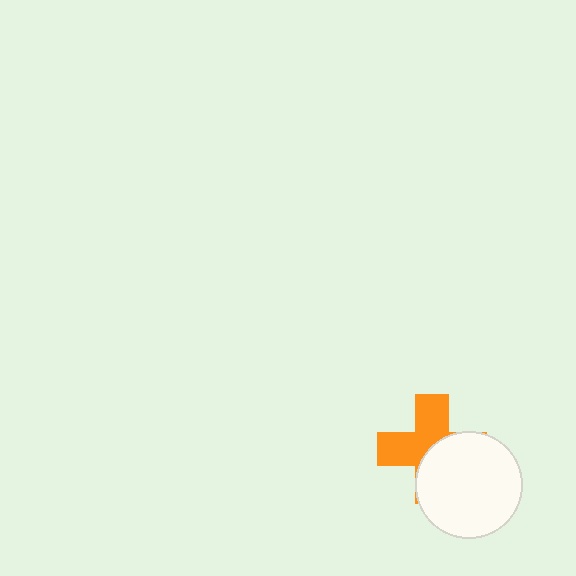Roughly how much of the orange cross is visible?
About half of it is visible (roughly 50%).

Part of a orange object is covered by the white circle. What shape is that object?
It is a cross.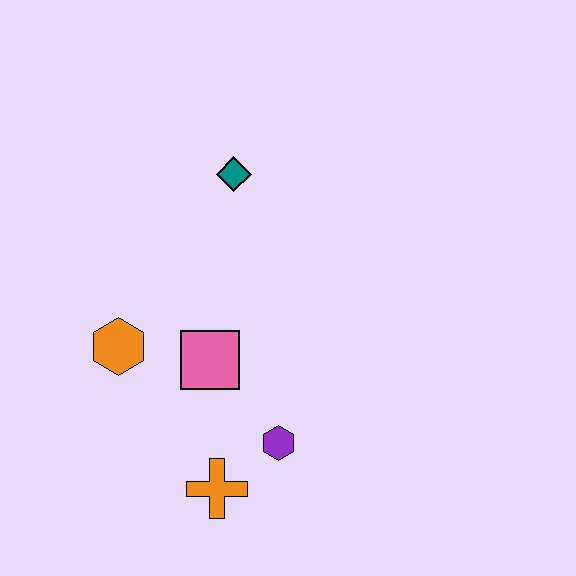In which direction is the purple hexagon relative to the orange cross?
The purple hexagon is to the right of the orange cross.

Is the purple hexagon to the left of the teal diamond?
No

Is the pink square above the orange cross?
Yes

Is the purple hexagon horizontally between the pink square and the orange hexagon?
No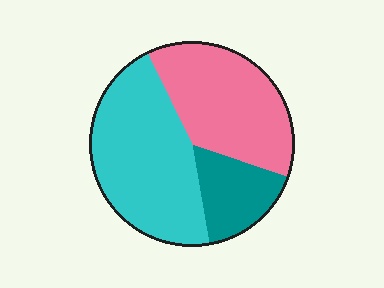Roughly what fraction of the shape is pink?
Pink takes up about three eighths (3/8) of the shape.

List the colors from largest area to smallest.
From largest to smallest: cyan, pink, teal.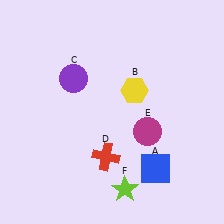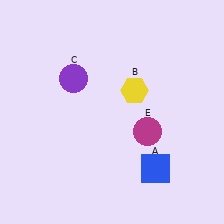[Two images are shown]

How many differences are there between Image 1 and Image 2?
There are 2 differences between the two images.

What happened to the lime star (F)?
The lime star (F) was removed in Image 2. It was in the bottom-right area of Image 1.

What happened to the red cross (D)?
The red cross (D) was removed in Image 2. It was in the bottom-left area of Image 1.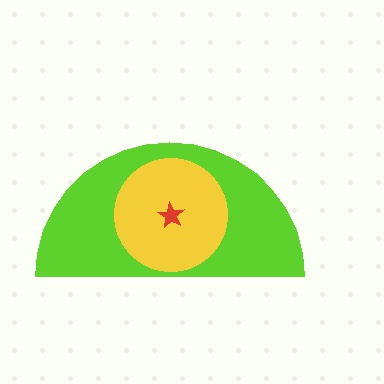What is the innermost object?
The red star.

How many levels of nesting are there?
3.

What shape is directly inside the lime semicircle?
The yellow circle.